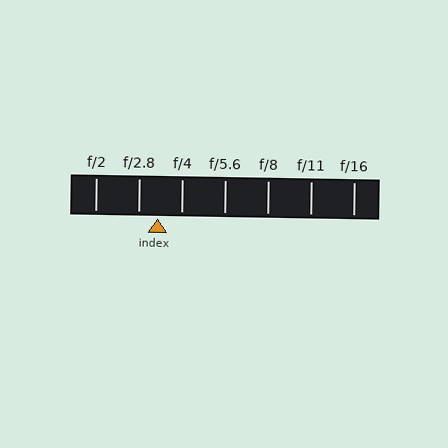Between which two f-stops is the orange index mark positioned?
The index mark is between f/2.8 and f/4.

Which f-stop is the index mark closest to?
The index mark is closest to f/2.8.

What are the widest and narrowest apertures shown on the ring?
The widest aperture shown is f/2 and the narrowest is f/16.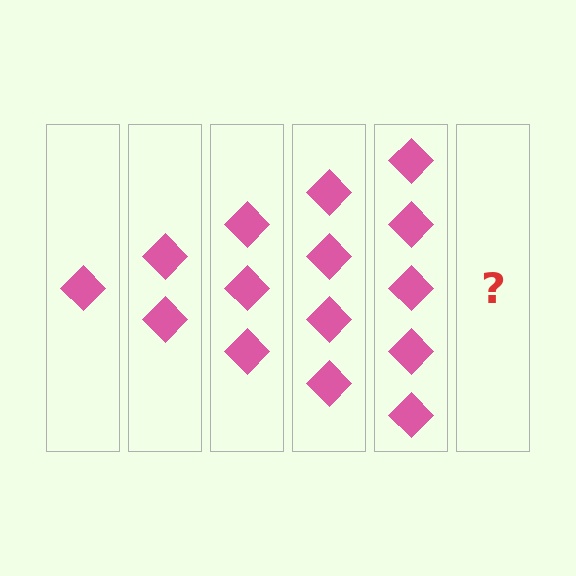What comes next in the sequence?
The next element should be 6 diamonds.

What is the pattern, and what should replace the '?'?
The pattern is that each step adds one more diamond. The '?' should be 6 diamonds.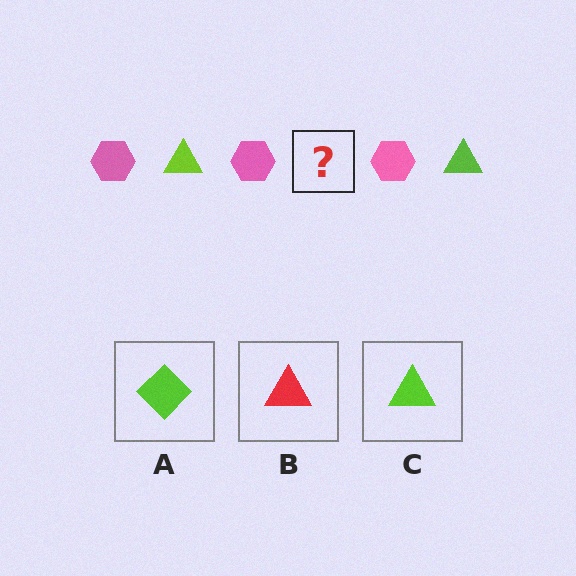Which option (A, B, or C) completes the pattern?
C.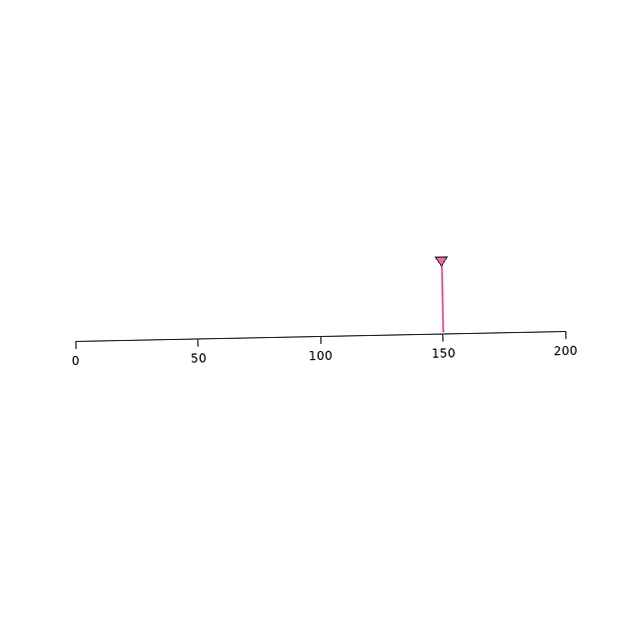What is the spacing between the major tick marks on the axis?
The major ticks are spaced 50 apart.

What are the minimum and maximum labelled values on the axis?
The axis runs from 0 to 200.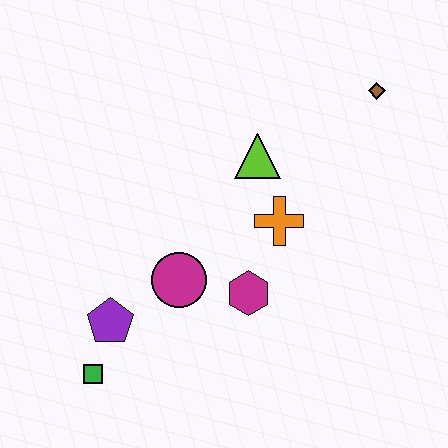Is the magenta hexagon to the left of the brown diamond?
Yes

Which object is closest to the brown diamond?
The lime triangle is closest to the brown diamond.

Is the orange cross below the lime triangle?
Yes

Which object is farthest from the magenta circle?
The brown diamond is farthest from the magenta circle.